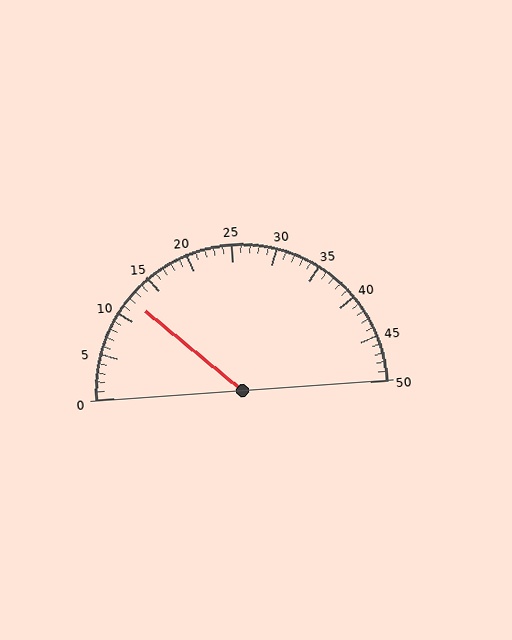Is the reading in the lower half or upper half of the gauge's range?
The reading is in the lower half of the range (0 to 50).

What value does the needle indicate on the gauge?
The needle indicates approximately 12.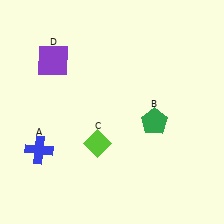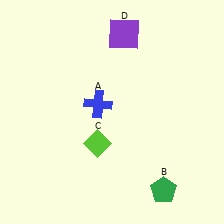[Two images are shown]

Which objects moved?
The objects that moved are: the blue cross (A), the green pentagon (B), the purple square (D).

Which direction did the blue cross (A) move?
The blue cross (A) moved right.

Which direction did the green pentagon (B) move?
The green pentagon (B) moved down.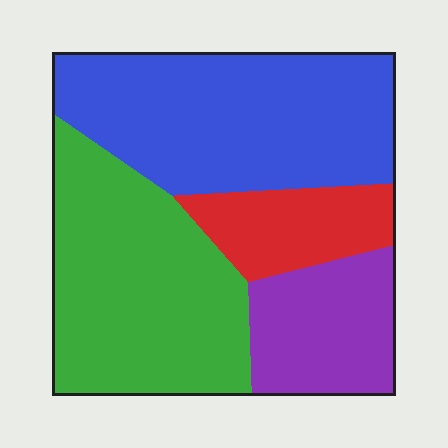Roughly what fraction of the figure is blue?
Blue takes up between a third and a half of the figure.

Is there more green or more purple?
Green.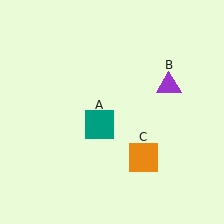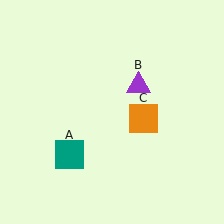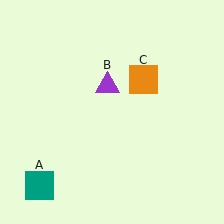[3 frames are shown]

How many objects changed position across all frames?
3 objects changed position: teal square (object A), purple triangle (object B), orange square (object C).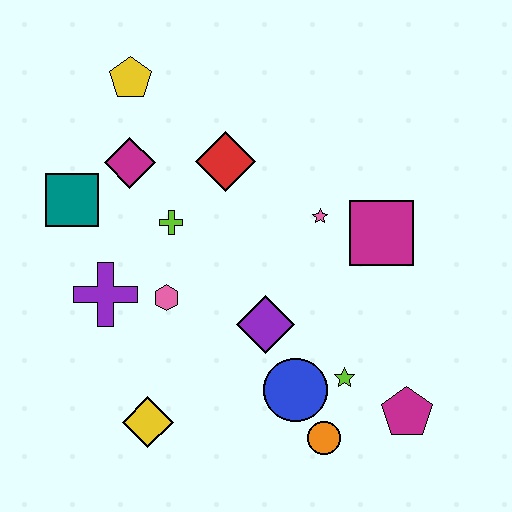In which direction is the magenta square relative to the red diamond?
The magenta square is to the right of the red diamond.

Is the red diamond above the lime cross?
Yes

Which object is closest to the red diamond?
The lime cross is closest to the red diamond.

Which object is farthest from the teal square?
The magenta pentagon is farthest from the teal square.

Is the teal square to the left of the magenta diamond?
Yes